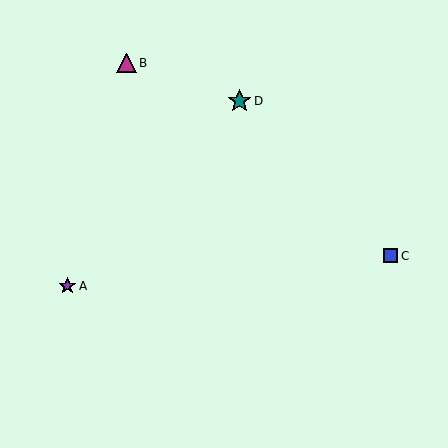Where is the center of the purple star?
The center of the purple star is at (67, 286).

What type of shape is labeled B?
Shape B is a magenta triangle.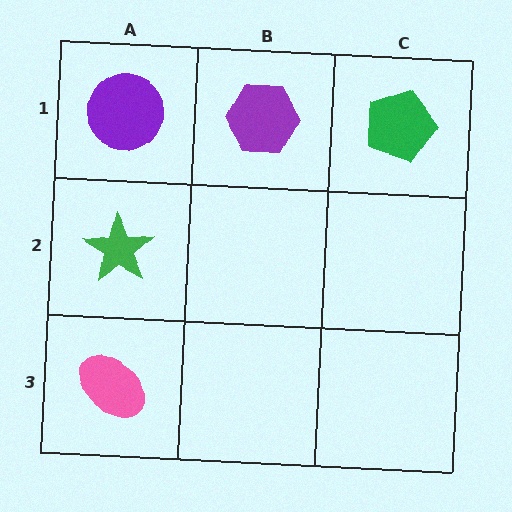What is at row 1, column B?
A purple hexagon.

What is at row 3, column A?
A pink ellipse.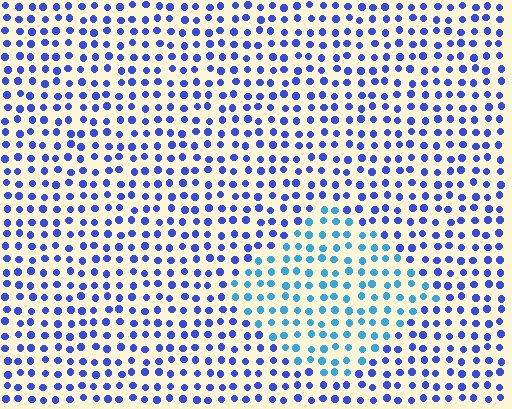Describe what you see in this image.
The image is filled with small blue elements in a uniform arrangement. A diamond-shaped region is visible where the elements are tinted to a slightly different hue, forming a subtle color boundary.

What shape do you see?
I see a diamond.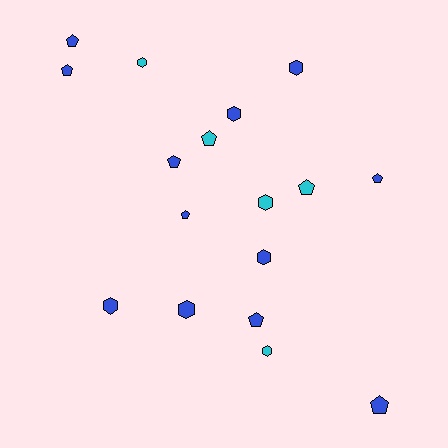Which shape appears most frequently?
Pentagon, with 9 objects.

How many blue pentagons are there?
There are 7 blue pentagons.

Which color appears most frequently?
Blue, with 12 objects.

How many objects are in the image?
There are 17 objects.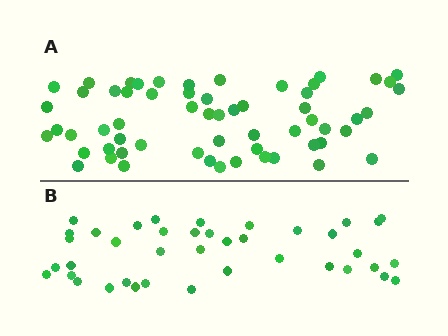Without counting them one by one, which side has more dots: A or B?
Region A (the top region) has more dots.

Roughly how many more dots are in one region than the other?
Region A has approximately 20 more dots than region B.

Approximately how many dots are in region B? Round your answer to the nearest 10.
About 40 dots.